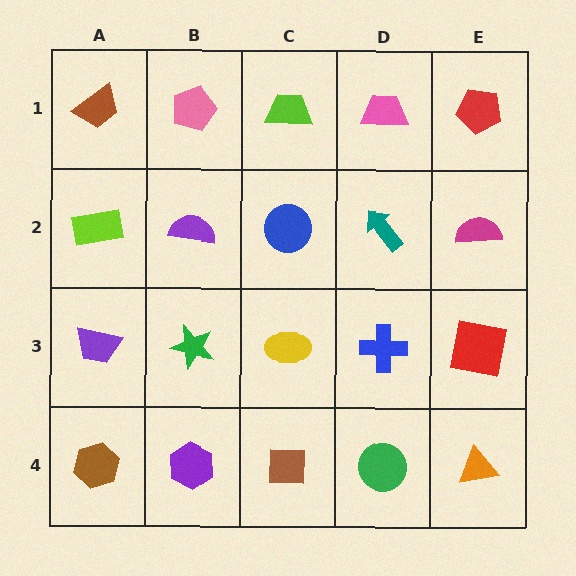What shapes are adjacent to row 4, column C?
A yellow ellipse (row 3, column C), a purple hexagon (row 4, column B), a green circle (row 4, column D).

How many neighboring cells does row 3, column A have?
3.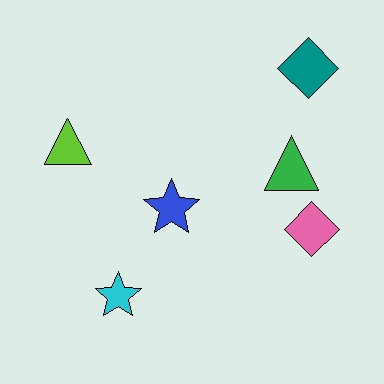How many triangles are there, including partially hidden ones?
There are 2 triangles.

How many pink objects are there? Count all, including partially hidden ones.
There is 1 pink object.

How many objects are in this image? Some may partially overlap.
There are 6 objects.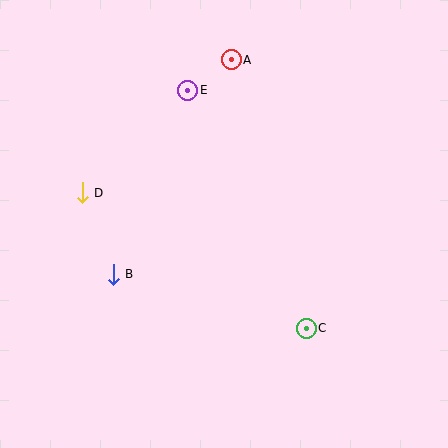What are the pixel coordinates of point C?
Point C is at (306, 328).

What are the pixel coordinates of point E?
Point E is at (188, 90).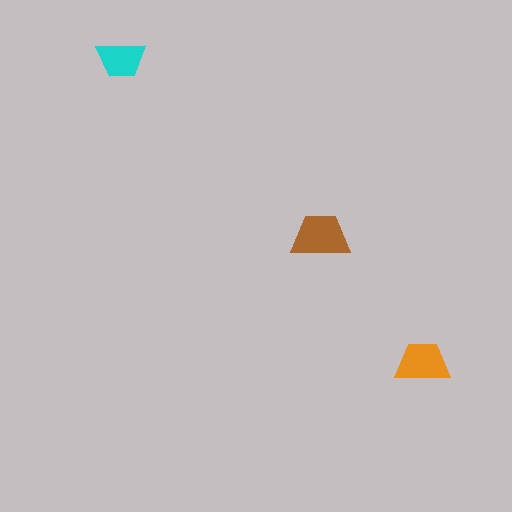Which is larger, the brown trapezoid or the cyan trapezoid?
The brown one.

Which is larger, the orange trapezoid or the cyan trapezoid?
The orange one.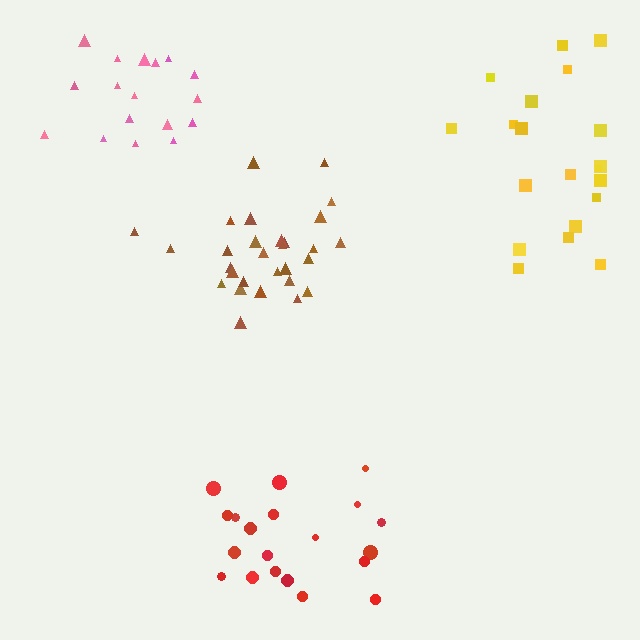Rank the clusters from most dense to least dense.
brown, red, pink, yellow.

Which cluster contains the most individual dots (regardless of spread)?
Brown (29).